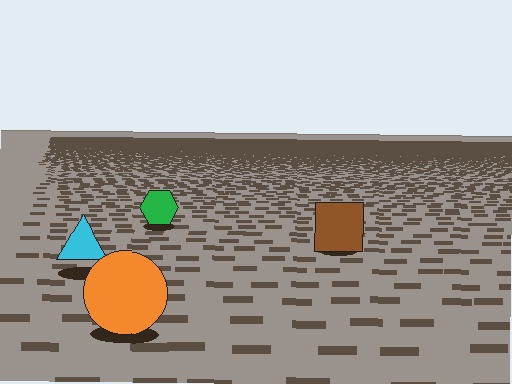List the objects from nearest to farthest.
From nearest to farthest: the orange circle, the cyan triangle, the brown square, the green hexagon.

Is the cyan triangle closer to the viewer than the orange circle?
No. The orange circle is closer — you can tell from the texture gradient: the ground texture is coarser near it.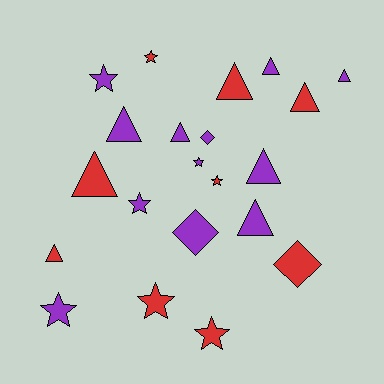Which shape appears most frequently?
Triangle, with 10 objects.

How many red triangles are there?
There are 4 red triangles.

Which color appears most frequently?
Purple, with 12 objects.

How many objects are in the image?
There are 21 objects.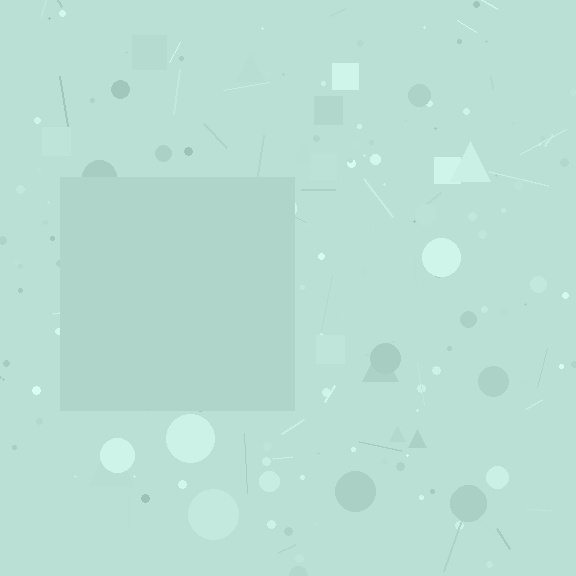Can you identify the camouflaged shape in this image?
The camouflaged shape is a square.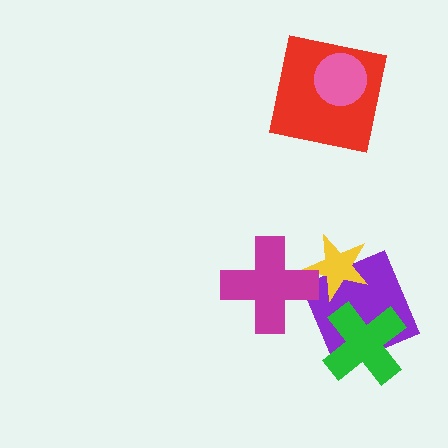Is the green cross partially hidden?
No, no other shape covers it.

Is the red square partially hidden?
Yes, it is partially covered by another shape.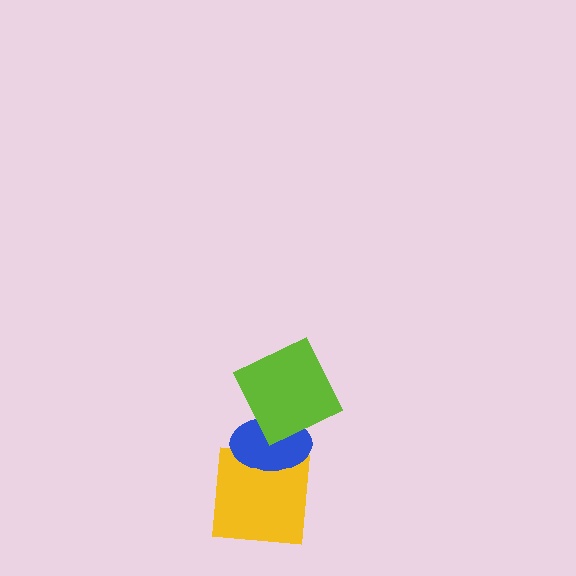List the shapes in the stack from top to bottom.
From top to bottom: the lime square, the blue ellipse, the yellow square.